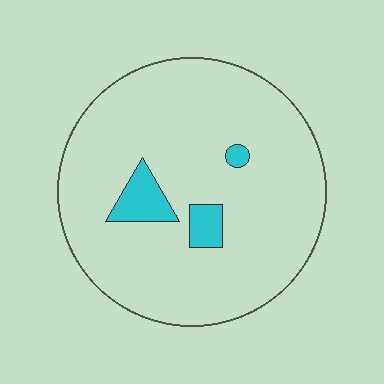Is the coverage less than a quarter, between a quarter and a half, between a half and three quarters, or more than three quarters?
Less than a quarter.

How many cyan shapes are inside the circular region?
3.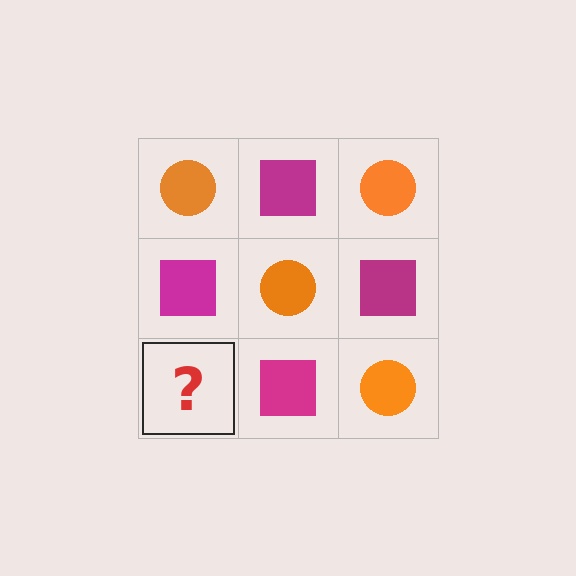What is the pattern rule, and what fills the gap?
The rule is that it alternates orange circle and magenta square in a checkerboard pattern. The gap should be filled with an orange circle.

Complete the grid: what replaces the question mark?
The question mark should be replaced with an orange circle.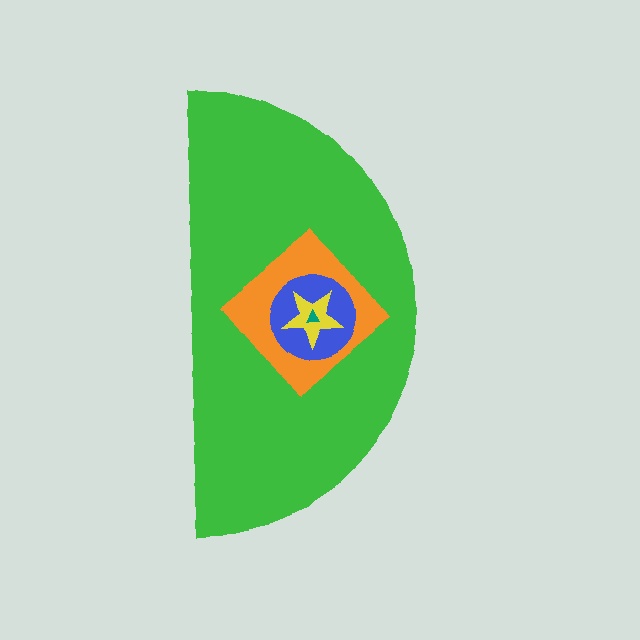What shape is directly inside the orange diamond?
The blue circle.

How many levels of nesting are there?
5.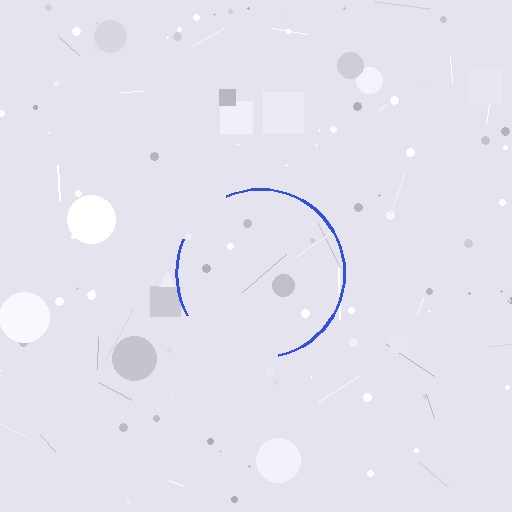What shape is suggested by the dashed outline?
The dashed outline suggests a circle.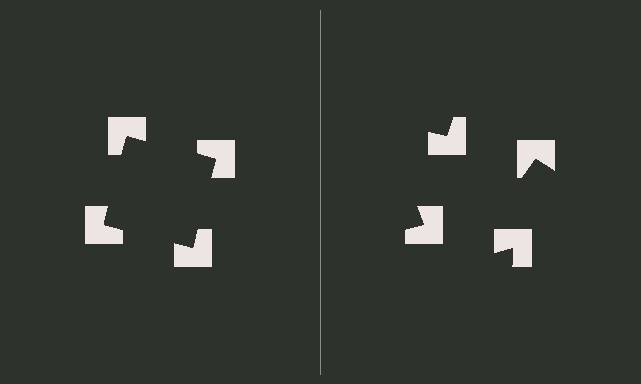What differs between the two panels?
The notched squares are positioned identically on both sides; only the wedge orientations differ. On the left they align to a square; on the right they are misaligned.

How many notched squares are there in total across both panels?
8 — 4 on each side.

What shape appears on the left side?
An illusory square.